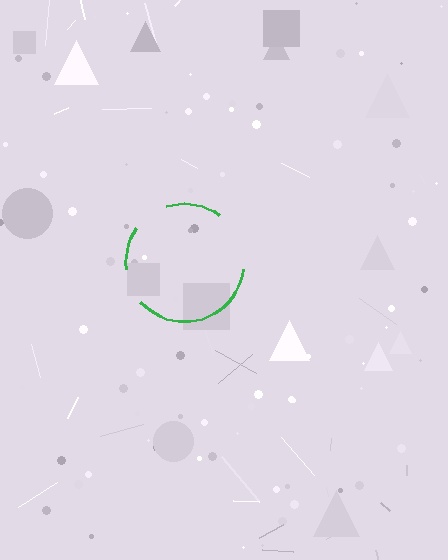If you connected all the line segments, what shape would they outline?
They would outline a circle.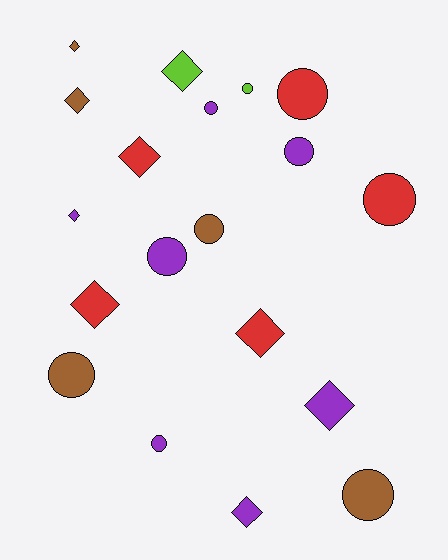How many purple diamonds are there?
There are 3 purple diamonds.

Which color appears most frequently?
Purple, with 7 objects.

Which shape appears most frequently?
Circle, with 10 objects.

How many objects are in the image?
There are 19 objects.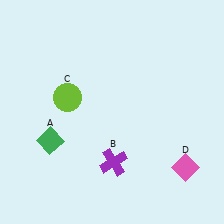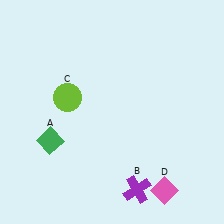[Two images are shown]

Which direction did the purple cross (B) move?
The purple cross (B) moved down.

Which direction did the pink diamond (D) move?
The pink diamond (D) moved down.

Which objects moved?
The objects that moved are: the purple cross (B), the pink diamond (D).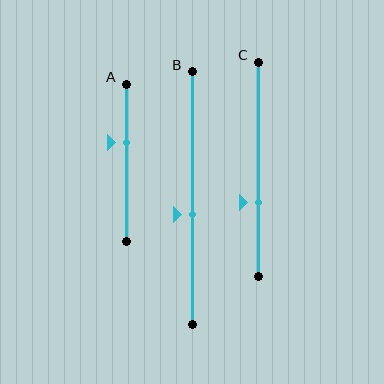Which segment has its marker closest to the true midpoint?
Segment B has its marker closest to the true midpoint.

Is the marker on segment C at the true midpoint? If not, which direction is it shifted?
No, the marker on segment C is shifted downward by about 15% of the segment length.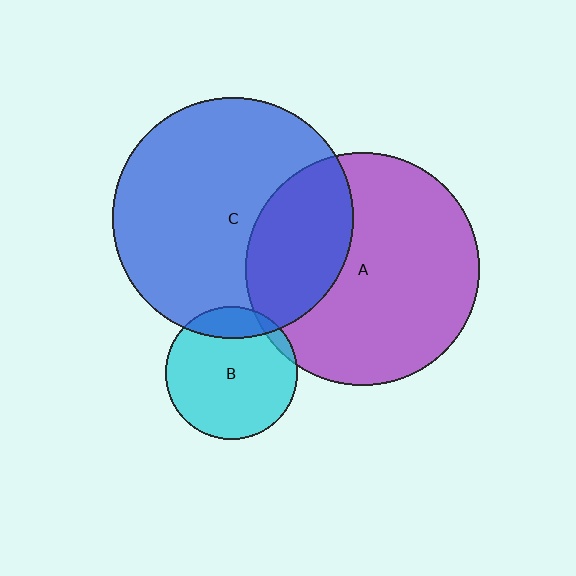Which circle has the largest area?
Circle C (blue).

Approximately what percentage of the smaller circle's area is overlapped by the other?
Approximately 15%.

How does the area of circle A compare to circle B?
Approximately 3.1 times.